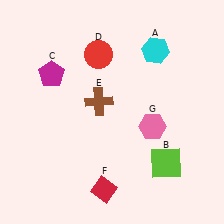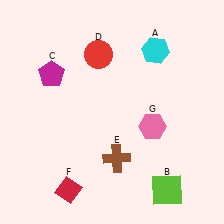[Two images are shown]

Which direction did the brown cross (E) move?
The brown cross (E) moved down.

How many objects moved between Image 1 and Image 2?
3 objects moved between the two images.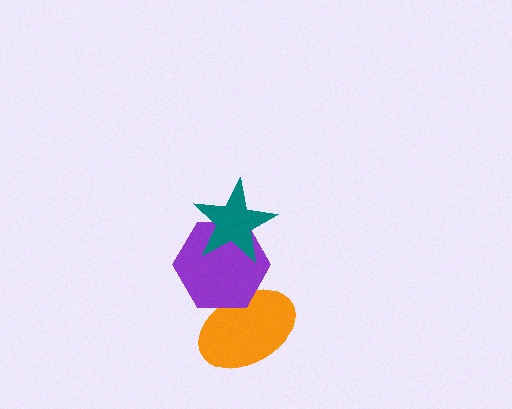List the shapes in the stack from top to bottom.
From top to bottom: the teal star, the purple hexagon, the orange ellipse.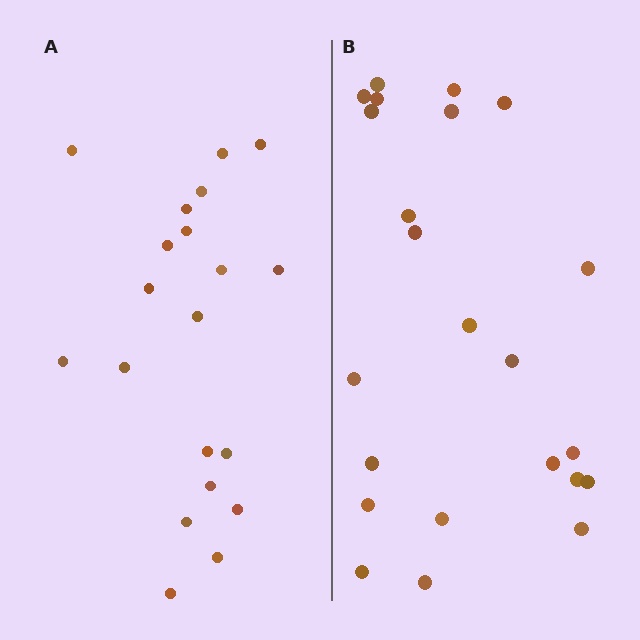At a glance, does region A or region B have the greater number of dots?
Region B (the right region) has more dots.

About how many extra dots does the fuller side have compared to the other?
Region B has just a few more — roughly 2 or 3 more dots than region A.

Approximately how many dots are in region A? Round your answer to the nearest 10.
About 20 dots.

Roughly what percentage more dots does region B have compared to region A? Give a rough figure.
About 15% more.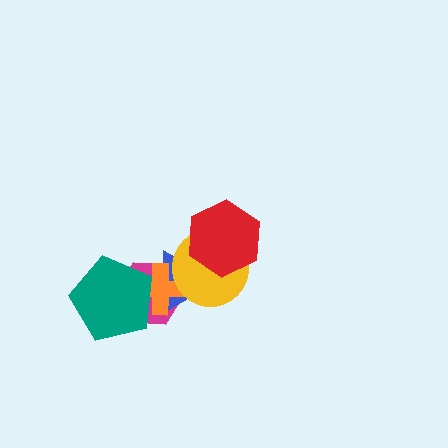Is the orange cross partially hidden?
Yes, it is partially covered by another shape.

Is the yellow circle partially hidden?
Yes, it is partially covered by another shape.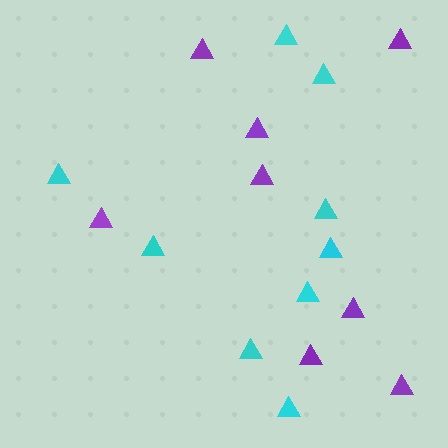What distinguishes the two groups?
There are 2 groups: one group of purple triangles (8) and one group of cyan triangles (9).